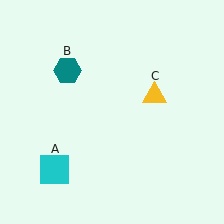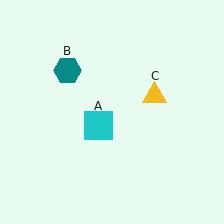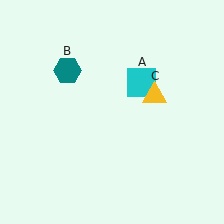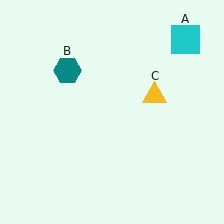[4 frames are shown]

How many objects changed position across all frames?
1 object changed position: cyan square (object A).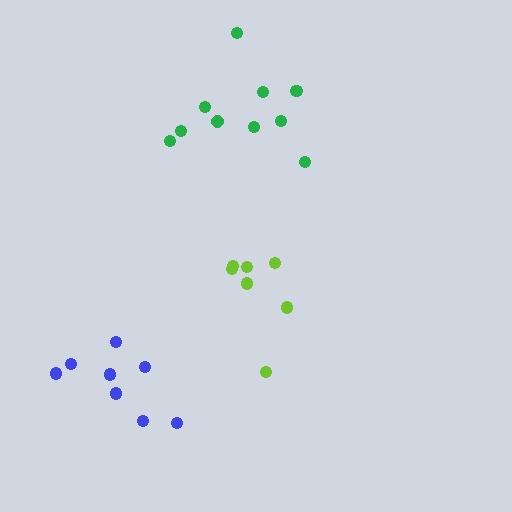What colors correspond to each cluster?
The clusters are colored: lime, green, blue.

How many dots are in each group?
Group 1: 7 dots, Group 2: 10 dots, Group 3: 8 dots (25 total).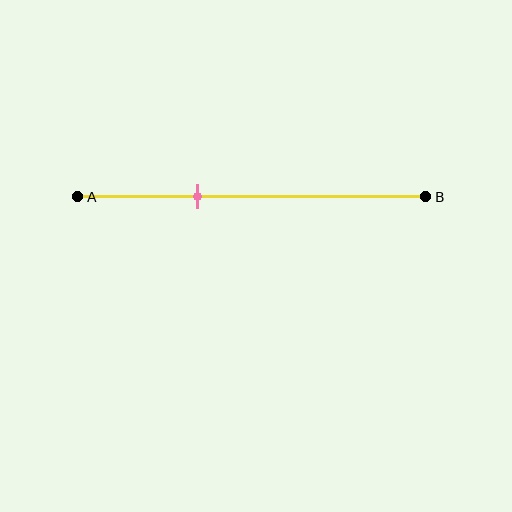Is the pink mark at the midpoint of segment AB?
No, the mark is at about 35% from A, not at the 50% midpoint.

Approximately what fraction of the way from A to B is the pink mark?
The pink mark is approximately 35% of the way from A to B.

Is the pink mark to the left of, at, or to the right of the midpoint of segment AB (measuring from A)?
The pink mark is to the left of the midpoint of segment AB.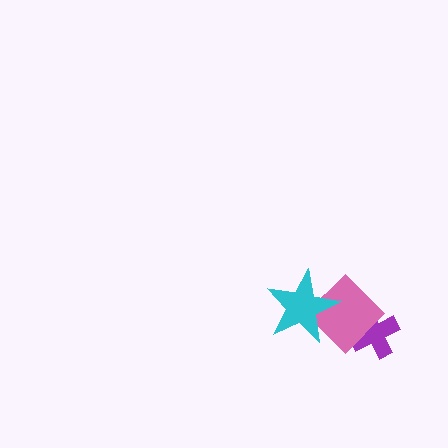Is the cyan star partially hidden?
No, no other shape covers it.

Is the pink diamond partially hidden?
Yes, it is partially covered by another shape.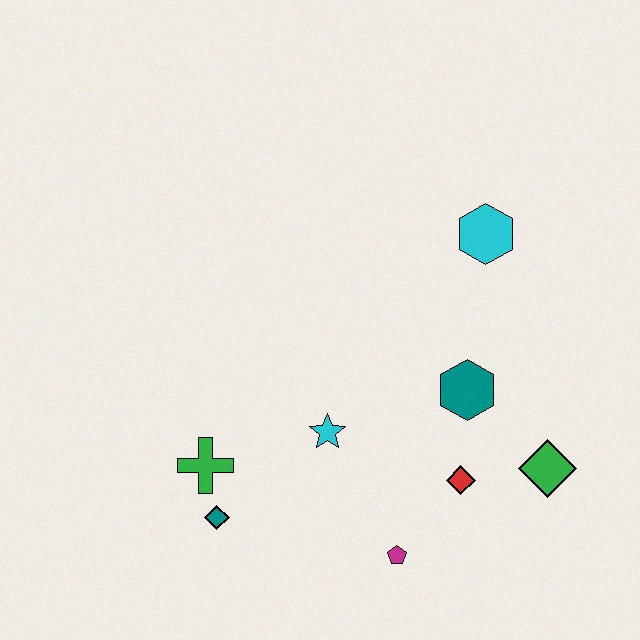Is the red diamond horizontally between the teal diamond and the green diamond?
Yes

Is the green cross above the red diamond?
Yes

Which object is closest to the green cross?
The teal diamond is closest to the green cross.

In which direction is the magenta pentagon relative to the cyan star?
The magenta pentagon is below the cyan star.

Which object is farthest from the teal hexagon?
The teal diamond is farthest from the teal hexagon.